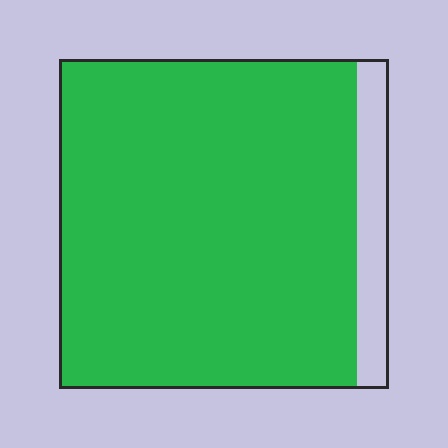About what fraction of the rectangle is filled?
About nine tenths (9/10).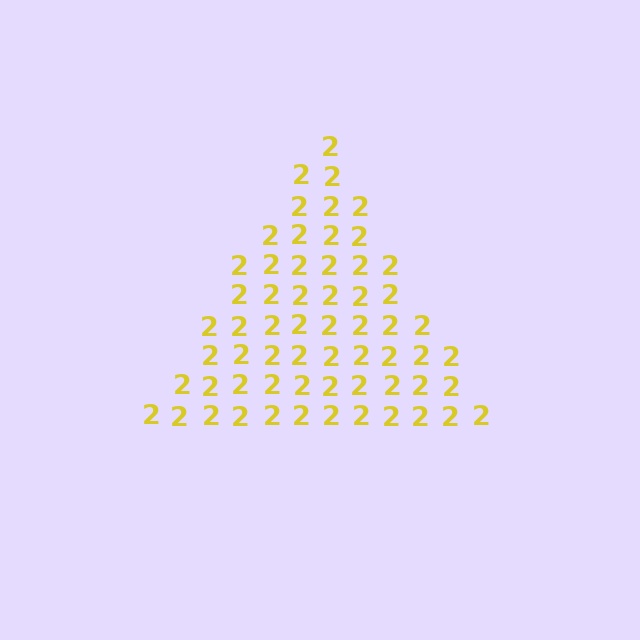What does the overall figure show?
The overall figure shows a triangle.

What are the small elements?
The small elements are digit 2's.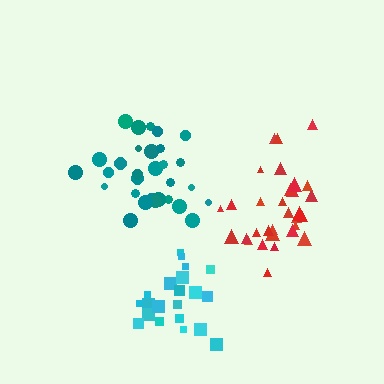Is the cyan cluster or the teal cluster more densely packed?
Cyan.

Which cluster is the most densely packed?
Cyan.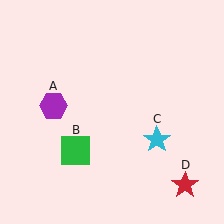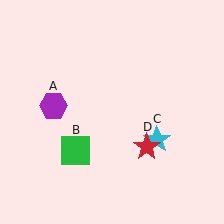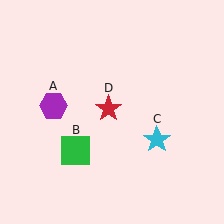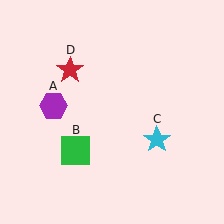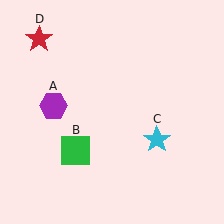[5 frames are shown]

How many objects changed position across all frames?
1 object changed position: red star (object D).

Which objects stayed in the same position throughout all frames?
Purple hexagon (object A) and green square (object B) and cyan star (object C) remained stationary.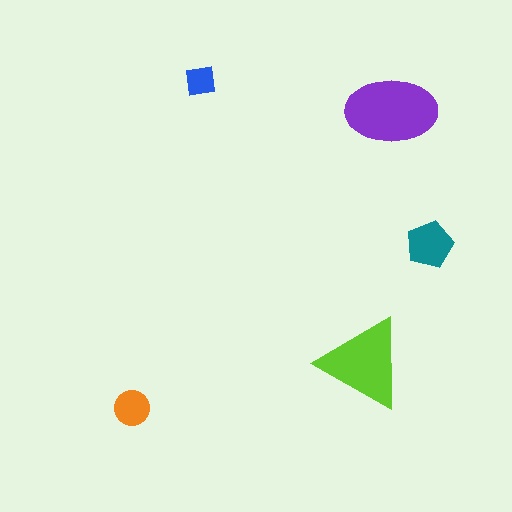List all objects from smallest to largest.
The blue square, the orange circle, the teal pentagon, the lime triangle, the purple ellipse.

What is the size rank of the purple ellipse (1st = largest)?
1st.